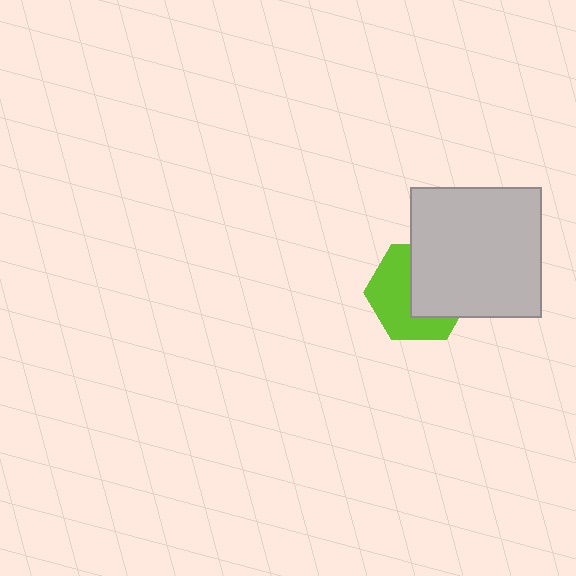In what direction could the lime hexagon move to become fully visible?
The lime hexagon could move toward the lower-left. That would shift it out from behind the light gray square entirely.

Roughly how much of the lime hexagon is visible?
About half of it is visible (roughly 51%).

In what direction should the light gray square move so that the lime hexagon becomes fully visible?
The light gray square should move toward the upper-right. That is the shortest direction to clear the overlap and leave the lime hexagon fully visible.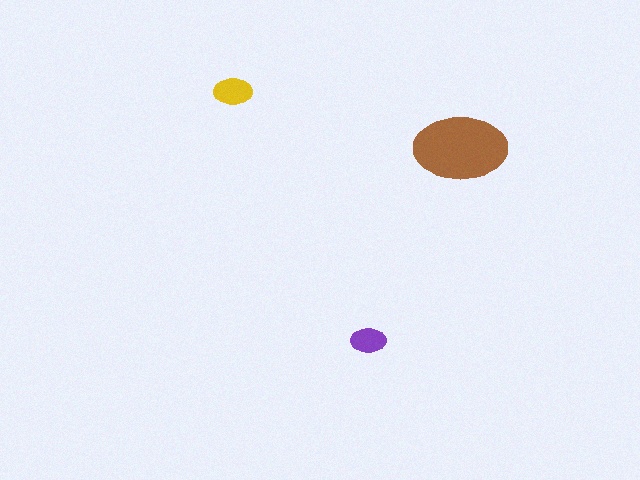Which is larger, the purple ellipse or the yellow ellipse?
The yellow one.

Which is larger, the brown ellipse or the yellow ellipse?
The brown one.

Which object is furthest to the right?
The brown ellipse is rightmost.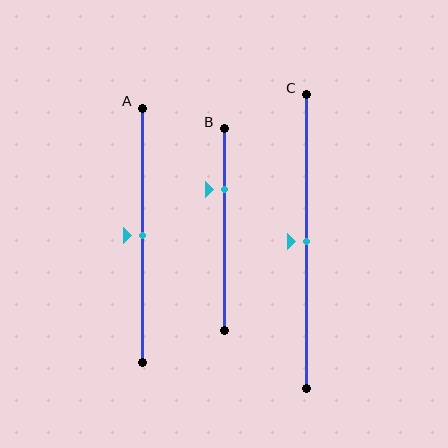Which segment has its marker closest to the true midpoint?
Segment A has its marker closest to the true midpoint.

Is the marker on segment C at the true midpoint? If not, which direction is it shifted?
Yes, the marker on segment C is at the true midpoint.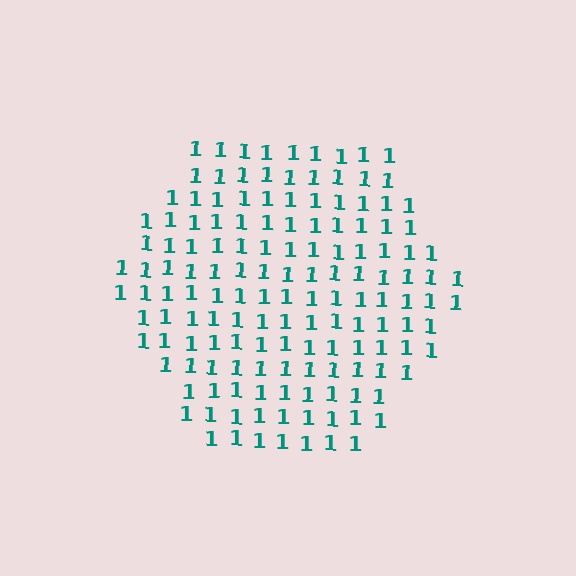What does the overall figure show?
The overall figure shows a hexagon.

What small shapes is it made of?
It is made of small digit 1's.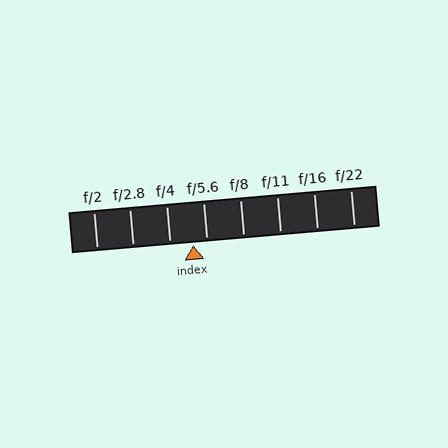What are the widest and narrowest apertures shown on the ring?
The widest aperture shown is f/2 and the narrowest is f/22.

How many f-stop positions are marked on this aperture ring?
There are 8 f-stop positions marked.